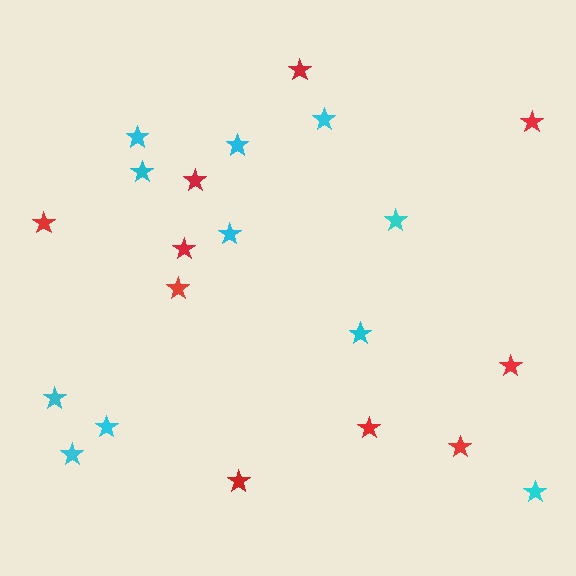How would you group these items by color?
There are 2 groups: one group of red stars (10) and one group of cyan stars (11).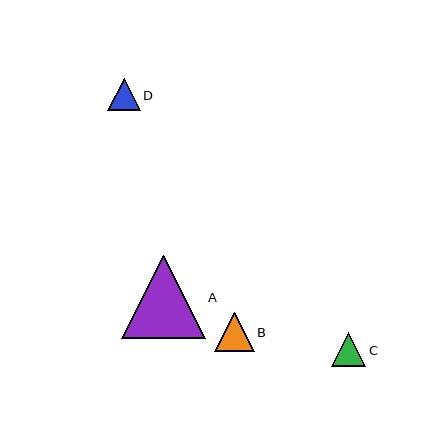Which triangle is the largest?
Triangle A is the largest with a size of approximately 83 pixels.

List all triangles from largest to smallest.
From largest to smallest: A, B, C, D.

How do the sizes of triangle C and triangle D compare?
Triangle C and triangle D are approximately the same size.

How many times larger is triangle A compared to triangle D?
Triangle A is approximately 2.6 times the size of triangle D.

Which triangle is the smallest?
Triangle D is the smallest with a size of approximately 33 pixels.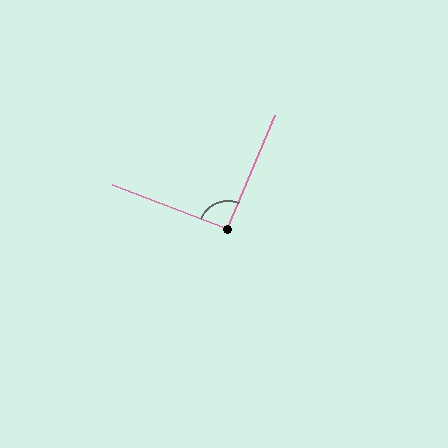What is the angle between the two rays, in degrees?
Approximately 91 degrees.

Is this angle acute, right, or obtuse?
It is approximately a right angle.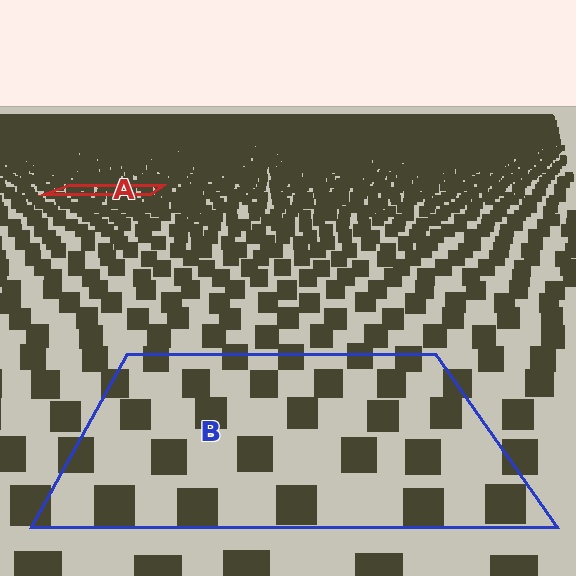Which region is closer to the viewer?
Region B is closer. The texture elements there are larger and more spread out.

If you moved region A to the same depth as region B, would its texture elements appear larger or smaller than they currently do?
They would appear larger. At a closer depth, the same texture elements are projected at a bigger on-screen size.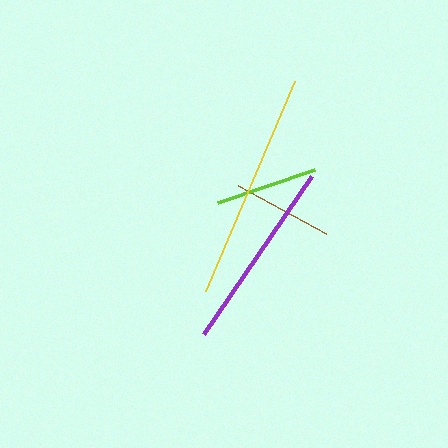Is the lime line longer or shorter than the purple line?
The purple line is longer than the lime line.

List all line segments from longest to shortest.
From longest to shortest: yellow, purple, lime, brown.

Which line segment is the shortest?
The brown line is the shortest at approximately 100 pixels.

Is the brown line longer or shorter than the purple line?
The purple line is longer than the brown line.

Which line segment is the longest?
The yellow line is the longest at approximately 228 pixels.